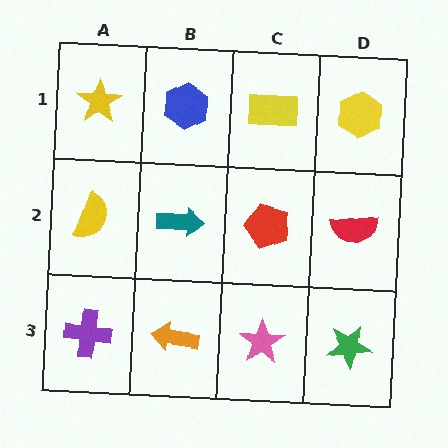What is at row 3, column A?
A purple cross.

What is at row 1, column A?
A yellow star.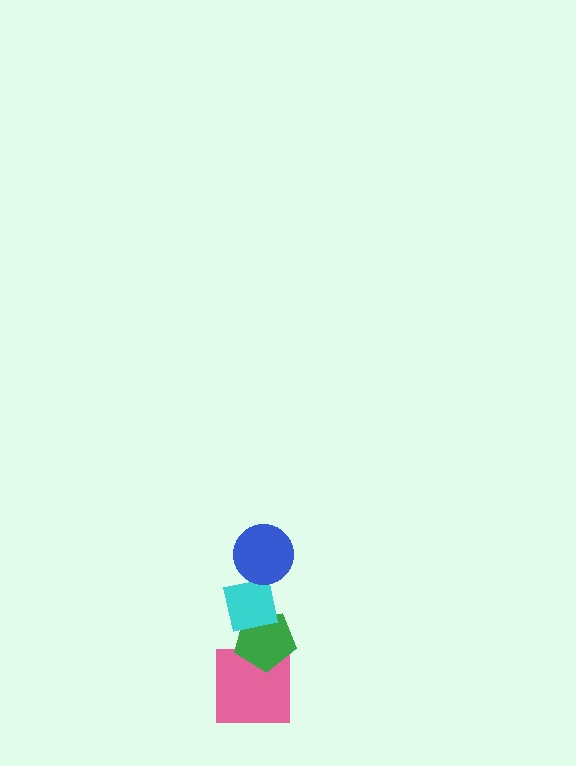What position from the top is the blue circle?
The blue circle is 1st from the top.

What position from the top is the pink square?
The pink square is 4th from the top.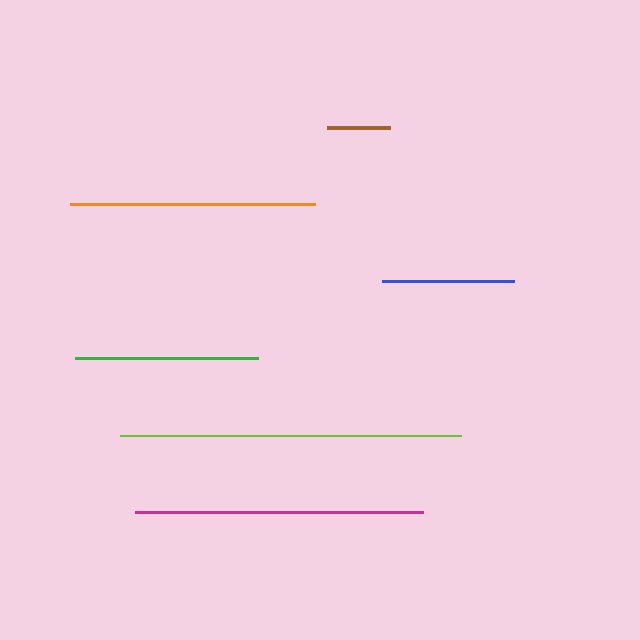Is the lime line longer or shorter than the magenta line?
The lime line is longer than the magenta line.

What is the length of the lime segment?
The lime segment is approximately 342 pixels long.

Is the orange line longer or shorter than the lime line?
The lime line is longer than the orange line.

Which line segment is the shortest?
The brown line is the shortest at approximately 63 pixels.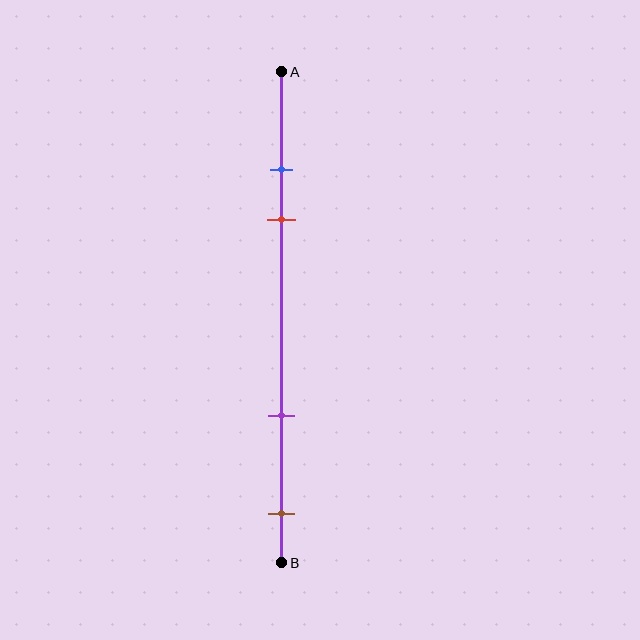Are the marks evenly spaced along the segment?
No, the marks are not evenly spaced.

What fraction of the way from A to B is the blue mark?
The blue mark is approximately 20% (0.2) of the way from A to B.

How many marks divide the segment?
There are 4 marks dividing the segment.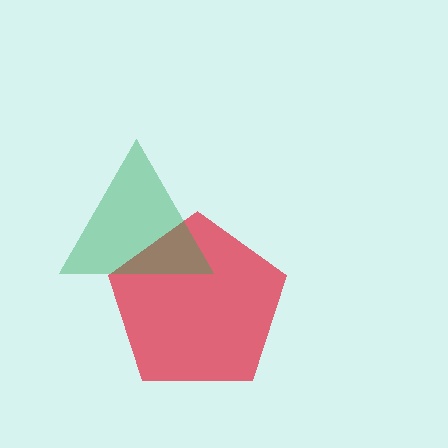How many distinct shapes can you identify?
There are 2 distinct shapes: a red pentagon, a green triangle.